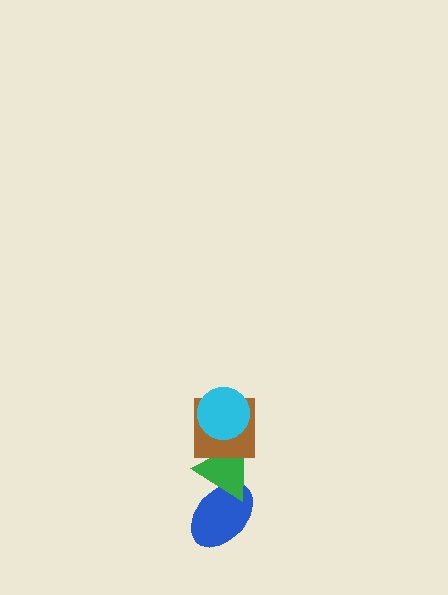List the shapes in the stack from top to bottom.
From top to bottom: the cyan circle, the brown square, the green triangle, the blue ellipse.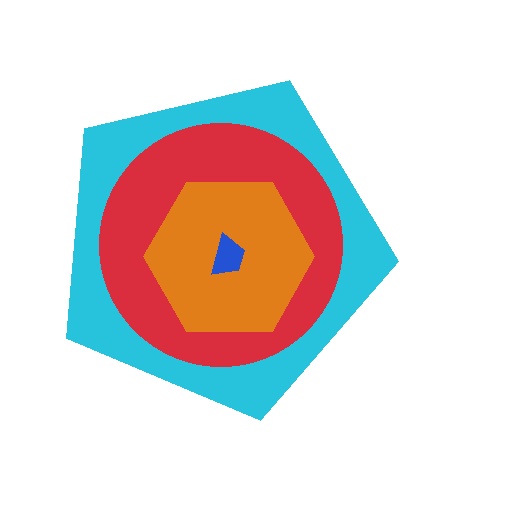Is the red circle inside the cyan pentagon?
Yes.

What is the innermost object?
The blue trapezoid.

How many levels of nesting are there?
4.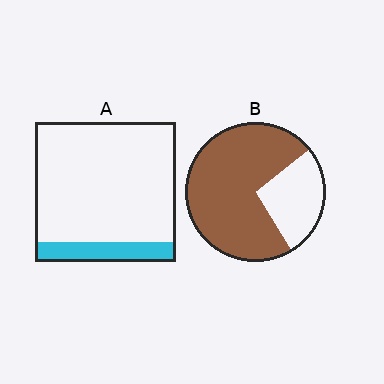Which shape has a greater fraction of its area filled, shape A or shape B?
Shape B.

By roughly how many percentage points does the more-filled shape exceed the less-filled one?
By roughly 60 percentage points (B over A).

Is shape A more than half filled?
No.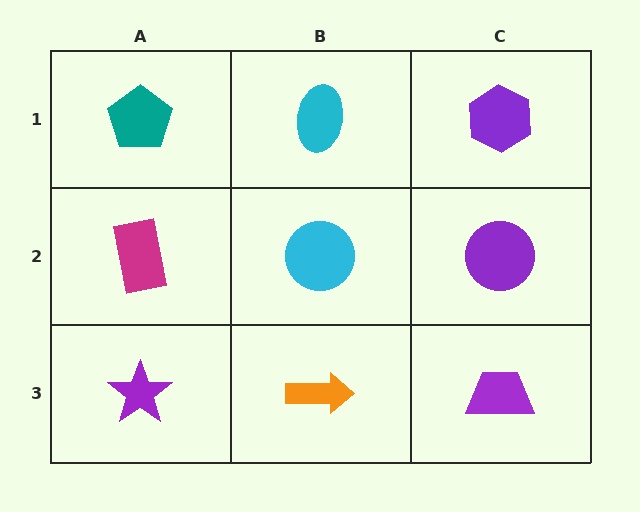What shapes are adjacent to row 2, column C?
A purple hexagon (row 1, column C), a purple trapezoid (row 3, column C), a cyan circle (row 2, column B).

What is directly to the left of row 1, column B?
A teal pentagon.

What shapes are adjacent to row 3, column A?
A magenta rectangle (row 2, column A), an orange arrow (row 3, column B).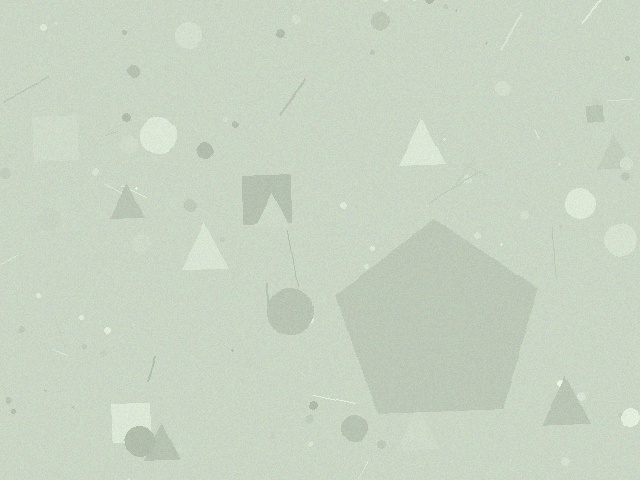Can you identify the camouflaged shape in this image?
The camouflaged shape is a pentagon.